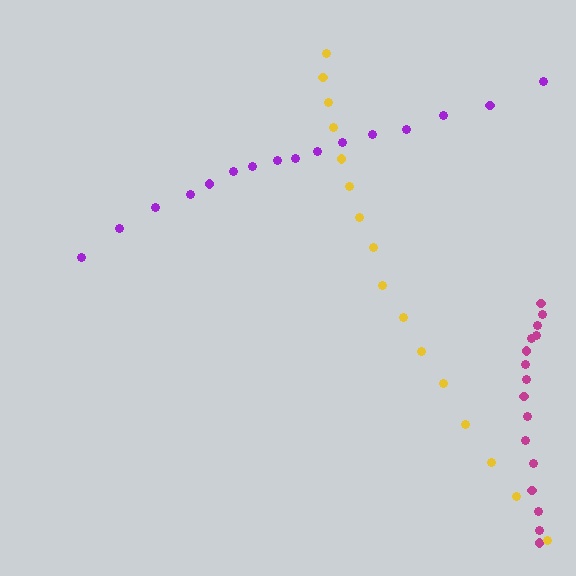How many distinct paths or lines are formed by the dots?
There are 3 distinct paths.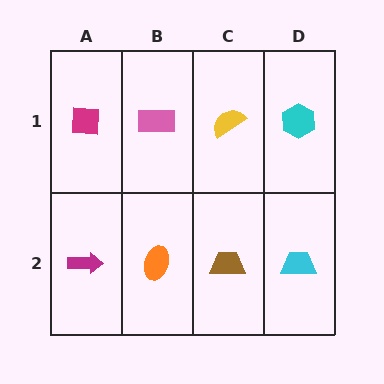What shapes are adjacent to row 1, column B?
An orange ellipse (row 2, column B), a magenta square (row 1, column A), a yellow semicircle (row 1, column C).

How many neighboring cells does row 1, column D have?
2.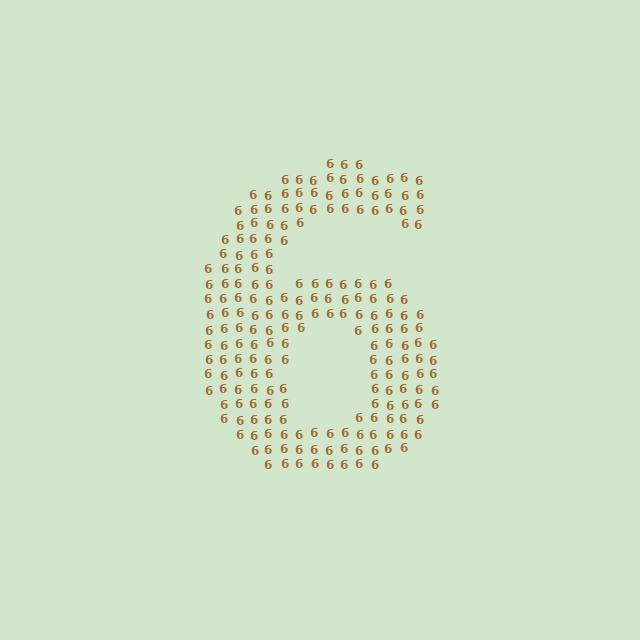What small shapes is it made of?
It is made of small digit 6's.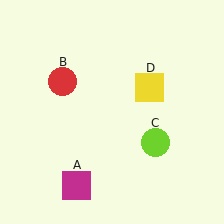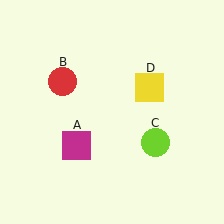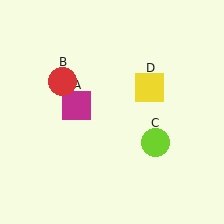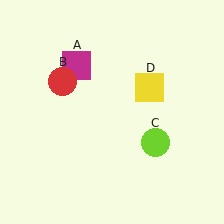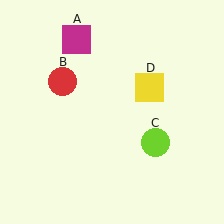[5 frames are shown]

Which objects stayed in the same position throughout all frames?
Red circle (object B) and lime circle (object C) and yellow square (object D) remained stationary.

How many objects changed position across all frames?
1 object changed position: magenta square (object A).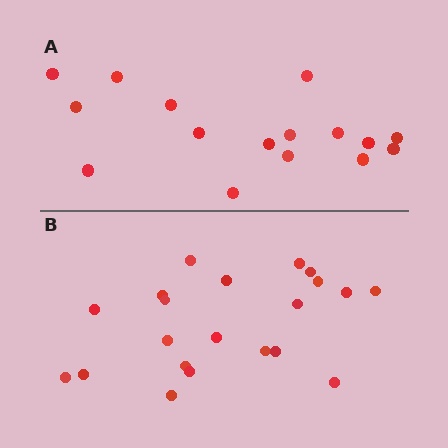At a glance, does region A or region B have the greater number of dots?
Region B (the bottom region) has more dots.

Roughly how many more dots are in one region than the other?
Region B has about 5 more dots than region A.